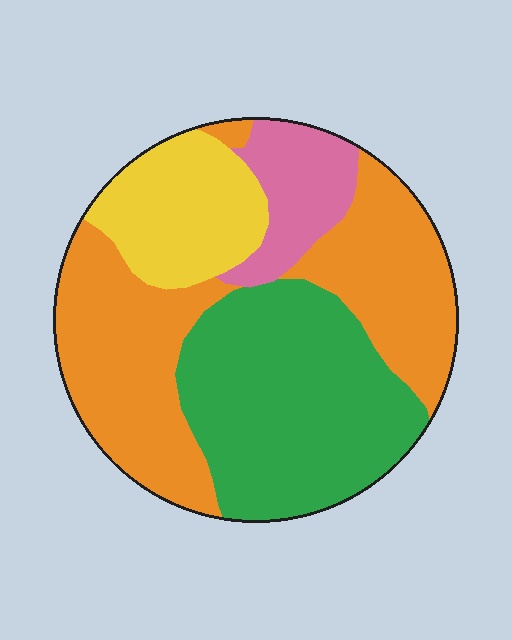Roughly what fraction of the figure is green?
Green covers about 35% of the figure.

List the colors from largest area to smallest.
From largest to smallest: orange, green, yellow, pink.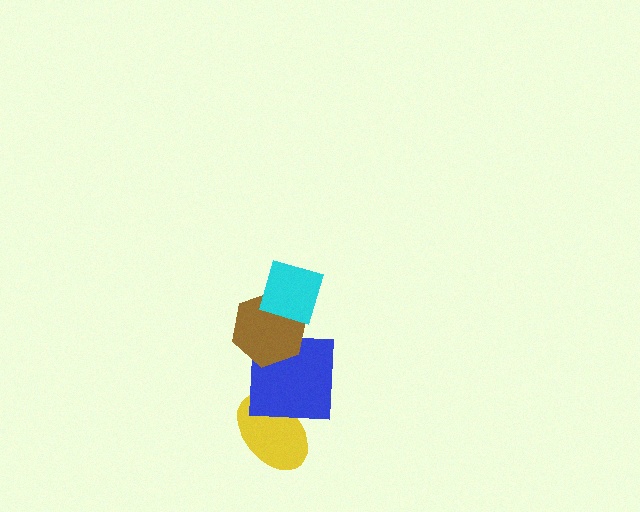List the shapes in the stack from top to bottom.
From top to bottom: the cyan diamond, the brown hexagon, the blue square, the yellow ellipse.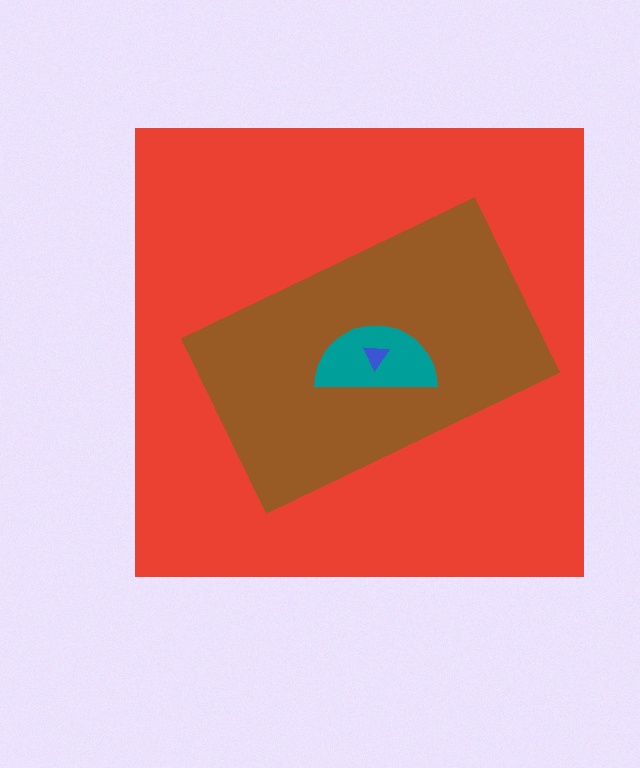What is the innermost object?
The blue triangle.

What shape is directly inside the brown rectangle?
The teal semicircle.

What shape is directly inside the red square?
The brown rectangle.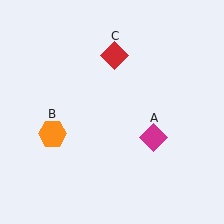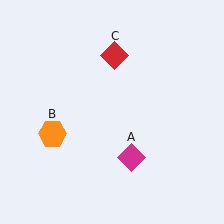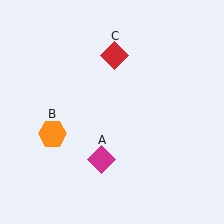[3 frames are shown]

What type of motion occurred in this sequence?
The magenta diamond (object A) rotated clockwise around the center of the scene.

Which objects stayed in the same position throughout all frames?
Orange hexagon (object B) and red diamond (object C) remained stationary.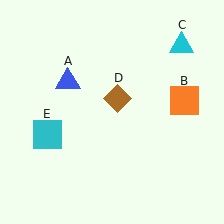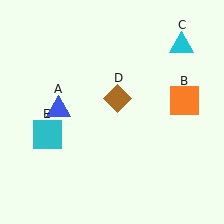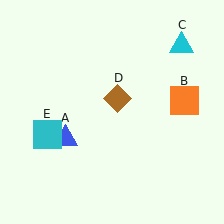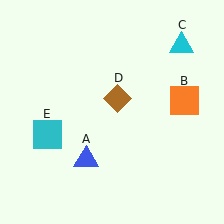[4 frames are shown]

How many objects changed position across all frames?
1 object changed position: blue triangle (object A).